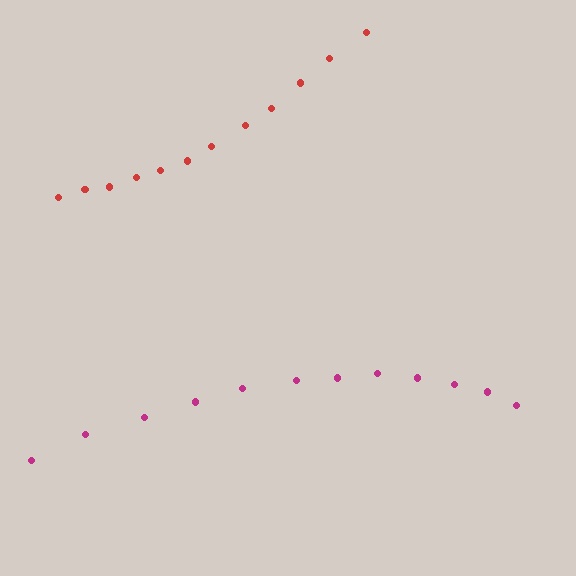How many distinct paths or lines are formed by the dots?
There are 2 distinct paths.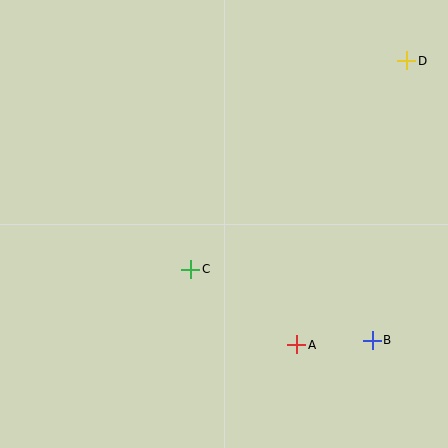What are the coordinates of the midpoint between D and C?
The midpoint between D and C is at (299, 165).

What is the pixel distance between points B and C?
The distance between B and C is 195 pixels.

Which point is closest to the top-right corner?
Point D is closest to the top-right corner.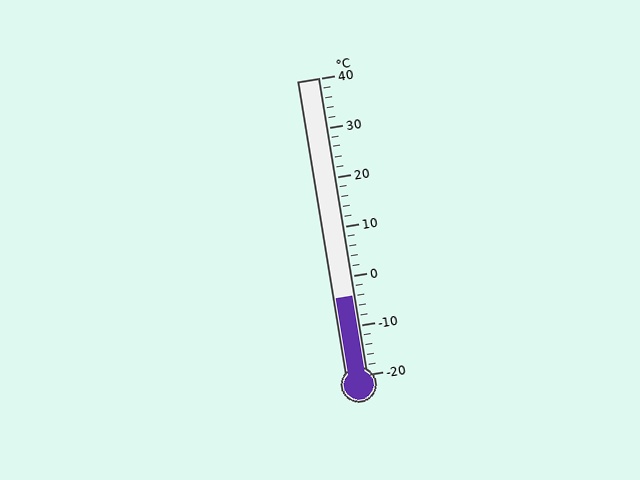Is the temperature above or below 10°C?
The temperature is below 10°C.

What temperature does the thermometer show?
The thermometer shows approximately -4°C.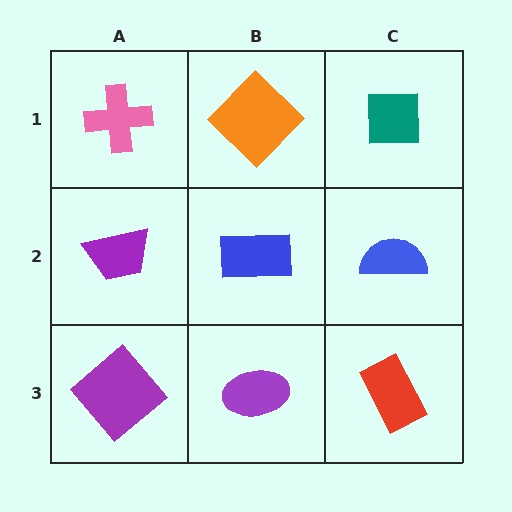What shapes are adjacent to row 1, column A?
A purple trapezoid (row 2, column A), an orange diamond (row 1, column B).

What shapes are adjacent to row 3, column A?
A purple trapezoid (row 2, column A), a purple ellipse (row 3, column B).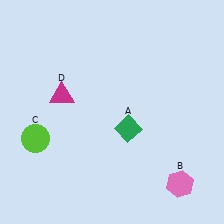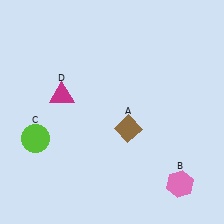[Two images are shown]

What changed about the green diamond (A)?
In Image 1, A is green. In Image 2, it changed to brown.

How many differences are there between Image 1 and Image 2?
There is 1 difference between the two images.